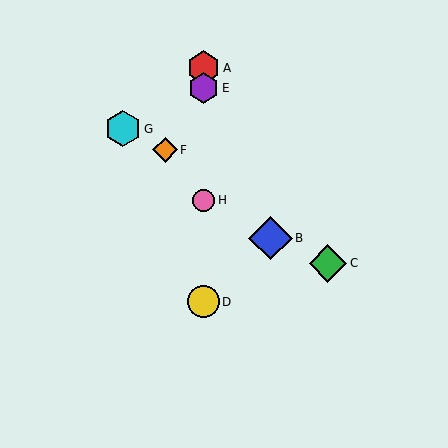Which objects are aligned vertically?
Objects A, D, E, H are aligned vertically.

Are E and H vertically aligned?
Yes, both are at x≈203.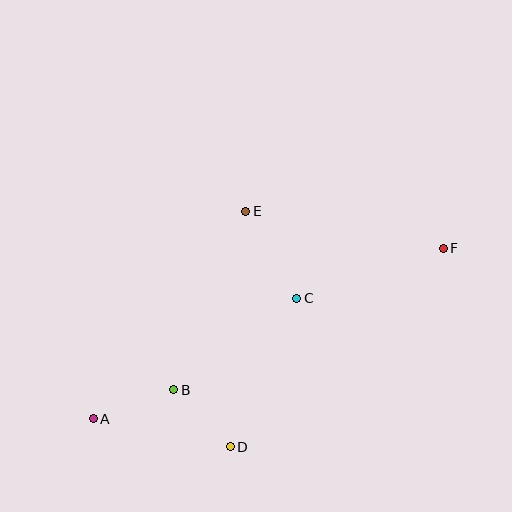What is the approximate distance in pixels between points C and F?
The distance between C and F is approximately 155 pixels.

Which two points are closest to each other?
Points B and D are closest to each other.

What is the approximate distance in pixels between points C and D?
The distance between C and D is approximately 163 pixels.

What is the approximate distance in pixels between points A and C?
The distance between A and C is approximately 236 pixels.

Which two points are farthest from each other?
Points A and F are farthest from each other.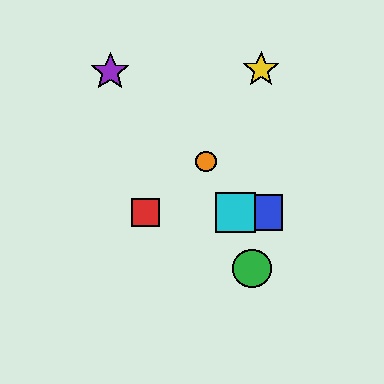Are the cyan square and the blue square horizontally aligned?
Yes, both are at y≈213.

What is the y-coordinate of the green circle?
The green circle is at y≈269.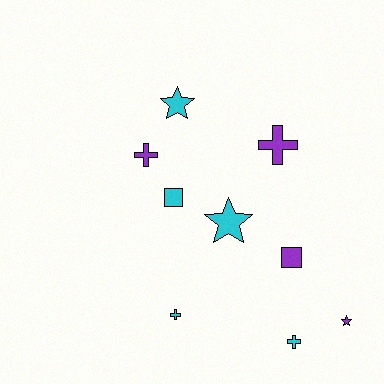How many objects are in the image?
There are 9 objects.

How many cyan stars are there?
There are 2 cyan stars.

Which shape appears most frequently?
Cross, with 4 objects.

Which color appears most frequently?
Cyan, with 5 objects.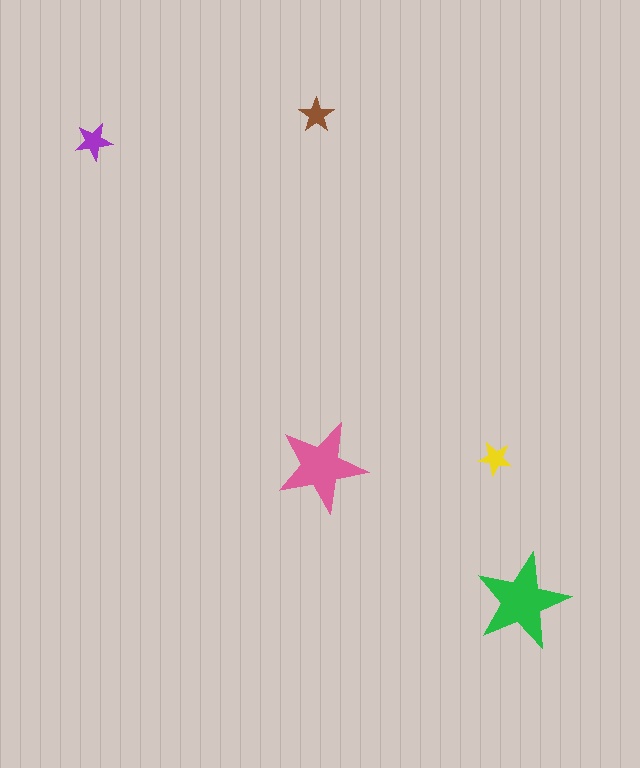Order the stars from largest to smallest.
the green one, the pink one, the purple one, the brown one, the yellow one.